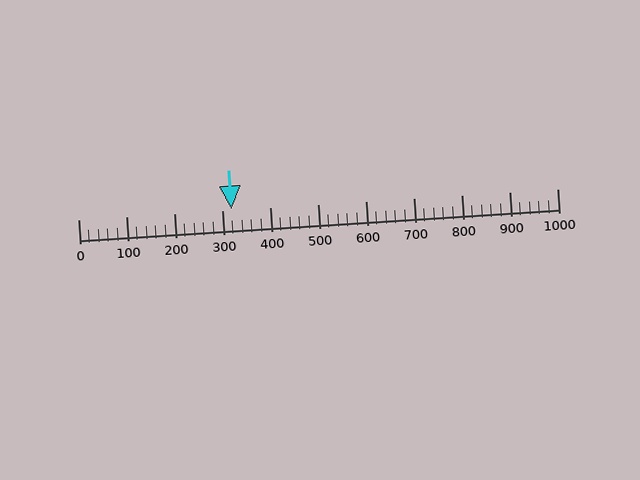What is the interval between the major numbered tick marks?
The major tick marks are spaced 100 units apart.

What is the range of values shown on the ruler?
The ruler shows values from 0 to 1000.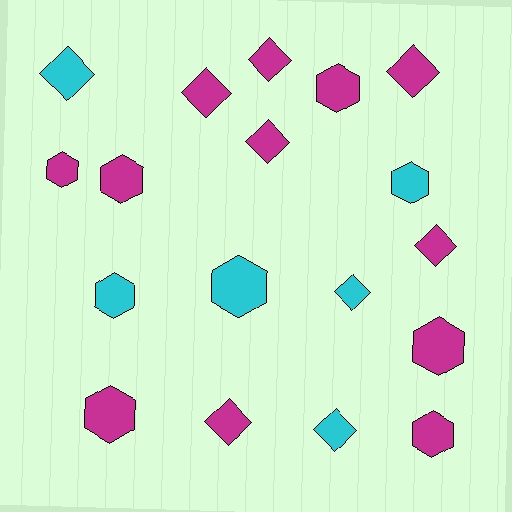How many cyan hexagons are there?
There are 3 cyan hexagons.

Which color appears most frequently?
Magenta, with 12 objects.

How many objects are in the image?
There are 18 objects.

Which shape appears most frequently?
Diamond, with 9 objects.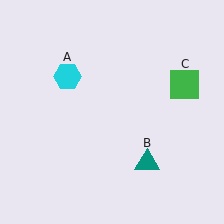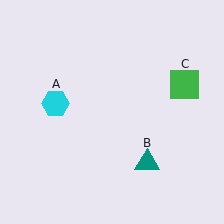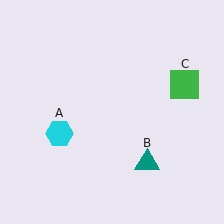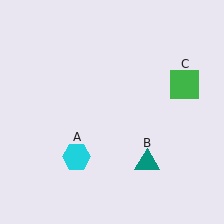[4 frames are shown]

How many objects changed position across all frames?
1 object changed position: cyan hexagon (object A).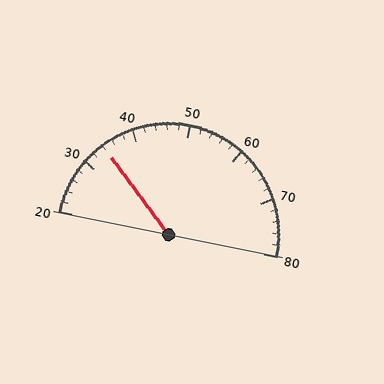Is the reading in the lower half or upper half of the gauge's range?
The reading is in the lower half of the range (20 to 80).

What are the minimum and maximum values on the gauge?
The gauge ranges from 20 to 80.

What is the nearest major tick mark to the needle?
The nearest major tick mark is 30.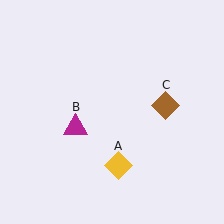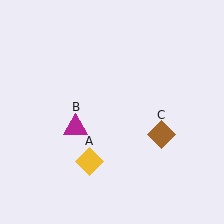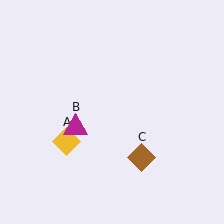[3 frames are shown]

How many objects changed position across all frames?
2 objects changed position: yellow diamond (object A), brown diamond (object C).